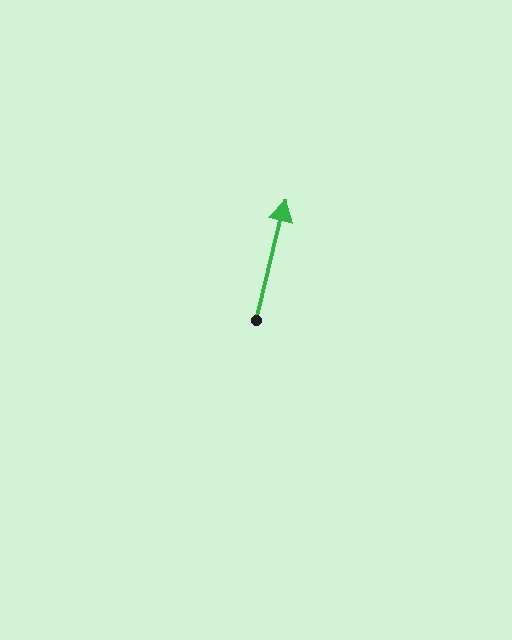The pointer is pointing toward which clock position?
Roughly 12 o'clock.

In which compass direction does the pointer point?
North.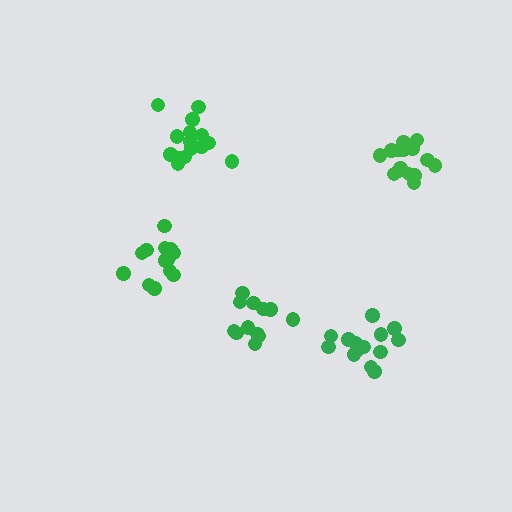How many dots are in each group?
Group 1: 16 dots, Group 2: 15 dots, Group 3: 14 dots, Group 4: 12 dots, Group 5: 14 dots (71 total).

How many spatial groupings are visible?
There are 5 spatial groupings.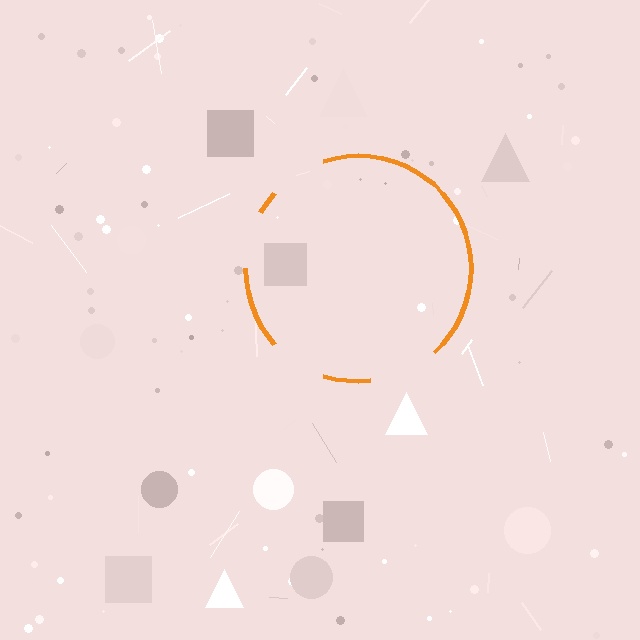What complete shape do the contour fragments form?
The contour fragments form a circle.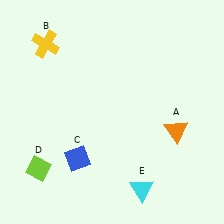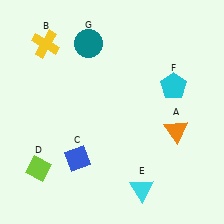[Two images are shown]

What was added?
A cyan pentagon (F), a teal circle (G) were added in Image 2.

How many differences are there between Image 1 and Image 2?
There are 2 differences between the two images.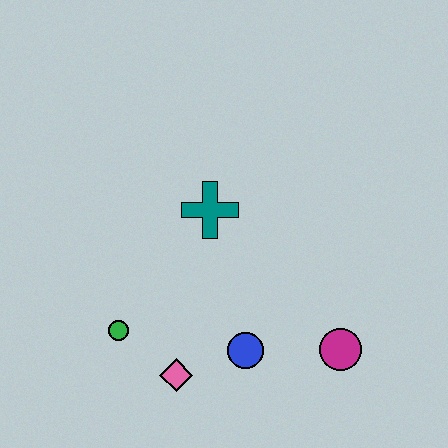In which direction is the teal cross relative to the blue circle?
The teal cross is above the blue circle.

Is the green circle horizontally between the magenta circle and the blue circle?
No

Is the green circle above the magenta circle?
Yes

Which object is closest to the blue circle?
The pink diamond is closest to the blue circle.